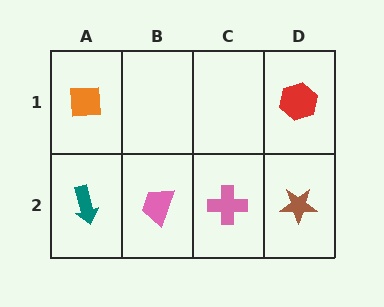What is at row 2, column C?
A pink cross.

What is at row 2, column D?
A brown star.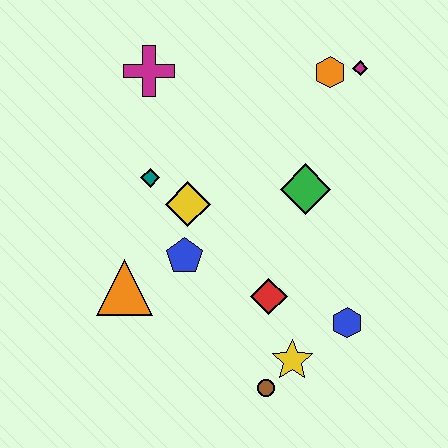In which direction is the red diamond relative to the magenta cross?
The red diamond is below the magenta cross.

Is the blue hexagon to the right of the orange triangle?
Yes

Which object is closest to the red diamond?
The yellow star is closest to the red diamond.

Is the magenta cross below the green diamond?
No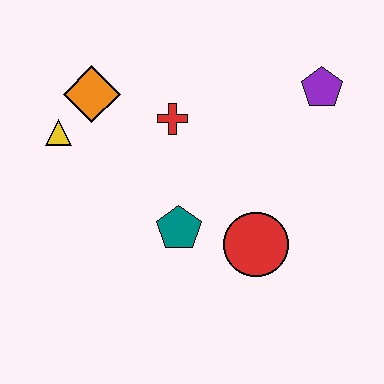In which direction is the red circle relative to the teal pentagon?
The red circle is to the right of the teal pentagon.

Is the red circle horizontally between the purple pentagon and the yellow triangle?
Yes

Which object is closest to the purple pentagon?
The red cross is closest to the purple pentagon.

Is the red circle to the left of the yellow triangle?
No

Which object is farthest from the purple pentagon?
The yellow triangle is farthest from the purple pentagon.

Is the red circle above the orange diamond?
No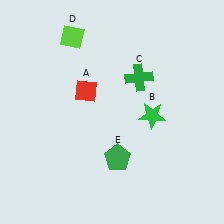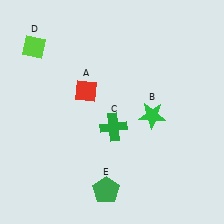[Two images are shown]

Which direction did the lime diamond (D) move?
The lime diamond (D) moved left.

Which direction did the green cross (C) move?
The green cross (C) moved down.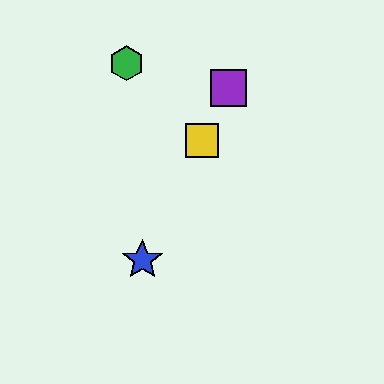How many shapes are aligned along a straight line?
4 shapes (the red circle, the blue star, the yellow square, the purple square) are aligned along a straight line.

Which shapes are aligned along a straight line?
The red circle, the blue star, the yellow square, the purple square are aligned along a straight line.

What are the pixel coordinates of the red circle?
The red circle is at (227, 90).